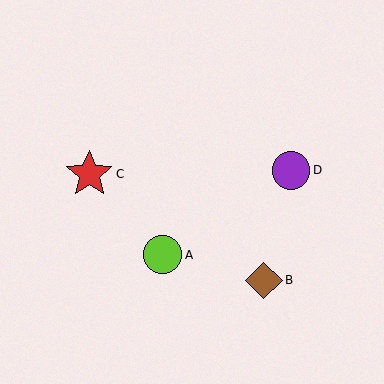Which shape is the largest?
The red star (labeled C) is the largest.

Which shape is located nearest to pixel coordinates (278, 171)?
The purple circle (labeled D) at (291, 171) is nearest to that location.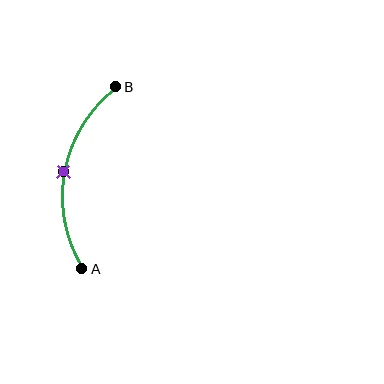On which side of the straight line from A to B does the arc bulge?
The arc bulges to the left of the straight line connecting A and B.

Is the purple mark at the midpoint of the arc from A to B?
Yes. The purple mark lies on the arc at equal arc-length from both A and B — it is the arc midpoint.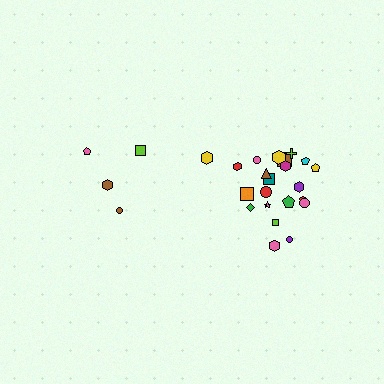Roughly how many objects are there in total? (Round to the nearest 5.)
Roughly 25 objects in total.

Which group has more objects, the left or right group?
The right group.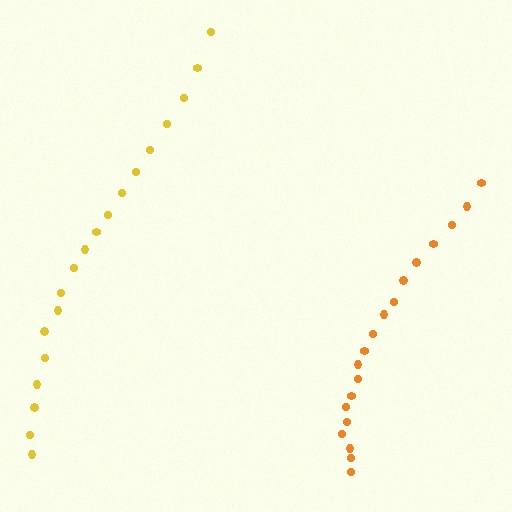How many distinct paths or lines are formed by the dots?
There are 2 distinct paths.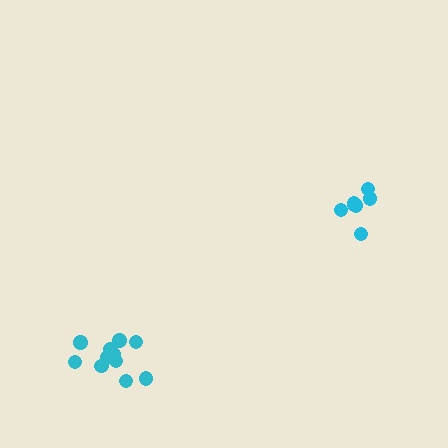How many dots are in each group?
Group 1: 12 dots, Group 2: 7 dots (19 total).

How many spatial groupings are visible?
There are 2 spatial groupings.